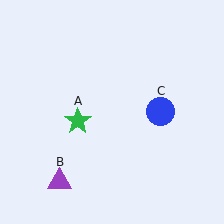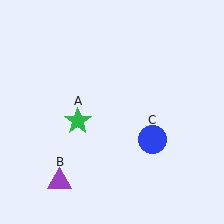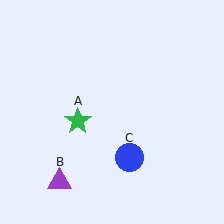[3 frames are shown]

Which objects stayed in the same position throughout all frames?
Green star (object A) and purple triangle (object B) remained stationary.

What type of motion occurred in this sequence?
The blue circle (object C) rotated clockwise around the center of the scene.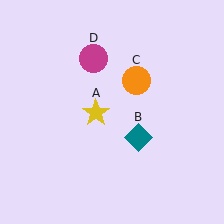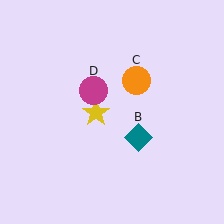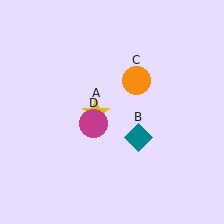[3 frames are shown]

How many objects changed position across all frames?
1 object changed position: magenta circle (object D).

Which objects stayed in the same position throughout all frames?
Yellow star (object A) and teal diamond (object B) and orange circle (object C) remained stationary.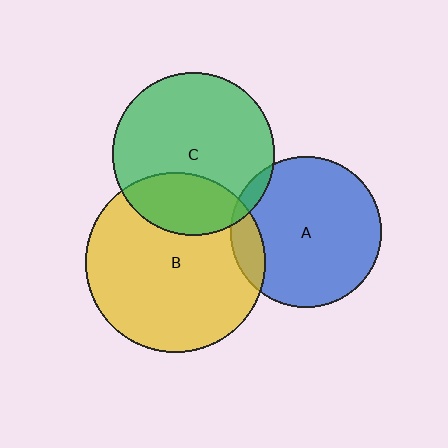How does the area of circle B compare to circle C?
Approximately 1.2 times.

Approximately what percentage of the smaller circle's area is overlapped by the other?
Approximately 25%.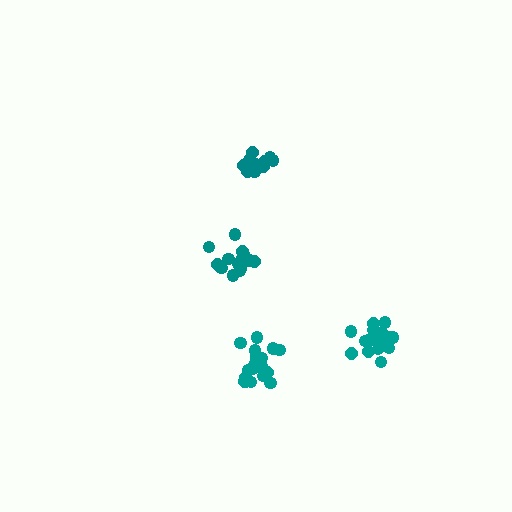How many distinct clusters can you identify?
There are 4 distinct clusters.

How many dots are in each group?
Group 1: 15 dots, Group 2: 14 dots, Group 3: 18 dots, Group 4: 20 dots (67 total).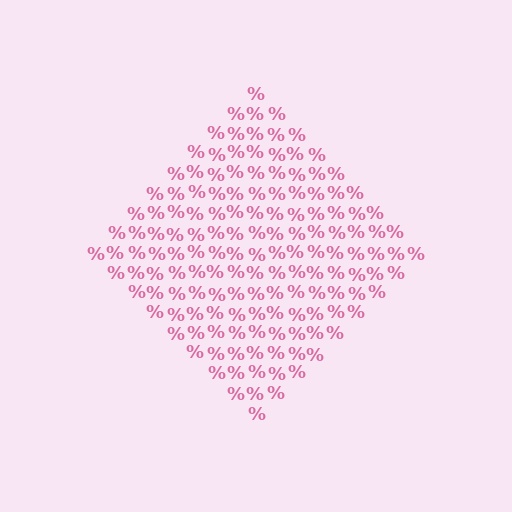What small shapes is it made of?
It is made of small percent signs.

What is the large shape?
The large shape is a diamond.